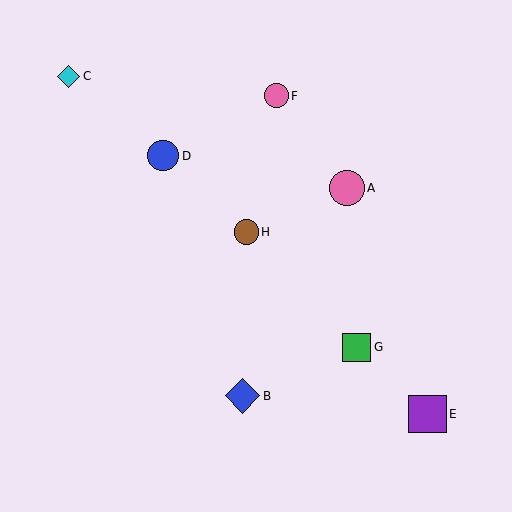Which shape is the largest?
The purple square (labeled E) is the largest.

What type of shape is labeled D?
Shape D is a blue circle.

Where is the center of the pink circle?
The center of the pink circle is at (276, 96).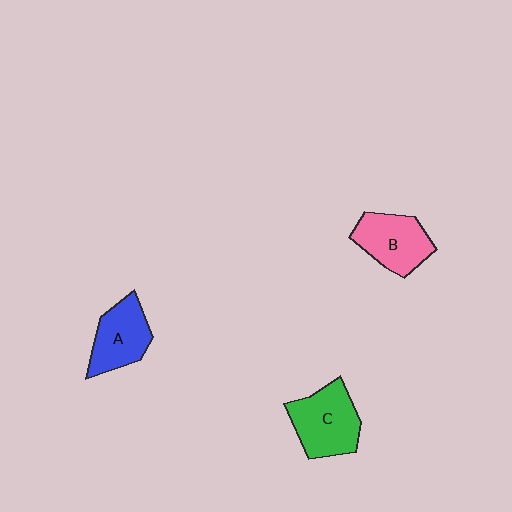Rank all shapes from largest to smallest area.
From largest to smallest: C (green), B (pink), A (blue).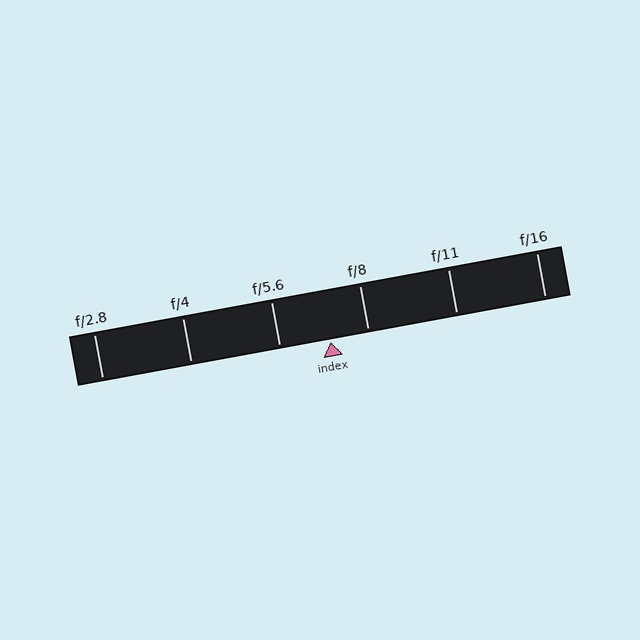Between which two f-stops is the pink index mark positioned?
The index mark is between f/5.6 and f/8.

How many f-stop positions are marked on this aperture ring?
There are 6 f-stop positions marked.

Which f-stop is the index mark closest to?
The index mark is closest to f/8.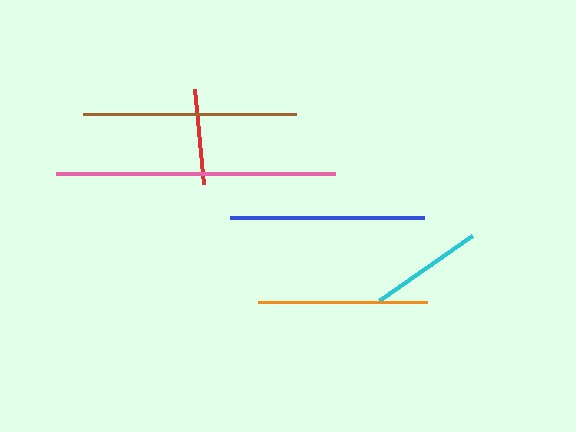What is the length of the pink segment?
The pink segment is approximately 279 pixels long.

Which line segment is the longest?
The pink line is the longest at approximately 279 pixels.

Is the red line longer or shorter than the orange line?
The orange line is longer than the red line.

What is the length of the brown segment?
The brown segment is approximately 213 pixels long.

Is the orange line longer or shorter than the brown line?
The brown line is longer than the orange line.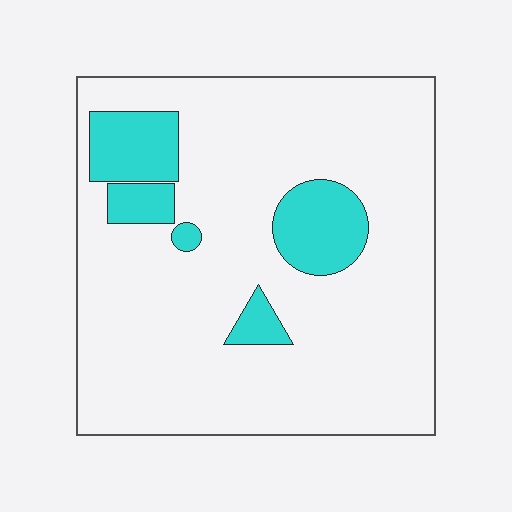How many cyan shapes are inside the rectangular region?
5.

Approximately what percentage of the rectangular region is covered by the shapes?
Approximately 15%.